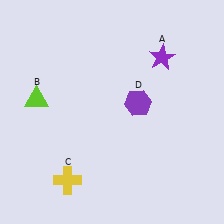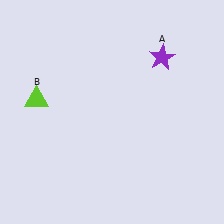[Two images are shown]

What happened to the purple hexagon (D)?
The purple hexagon (D) was removed in Image 2. It was in the top-right area of Image 1.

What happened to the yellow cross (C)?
The yellow cross (C) was removed in Image 2. It was in the bottom-left area of Image 1.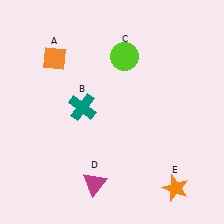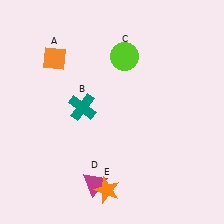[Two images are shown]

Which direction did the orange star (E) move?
The orange star (E) moved left.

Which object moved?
The orange star (E) moved left.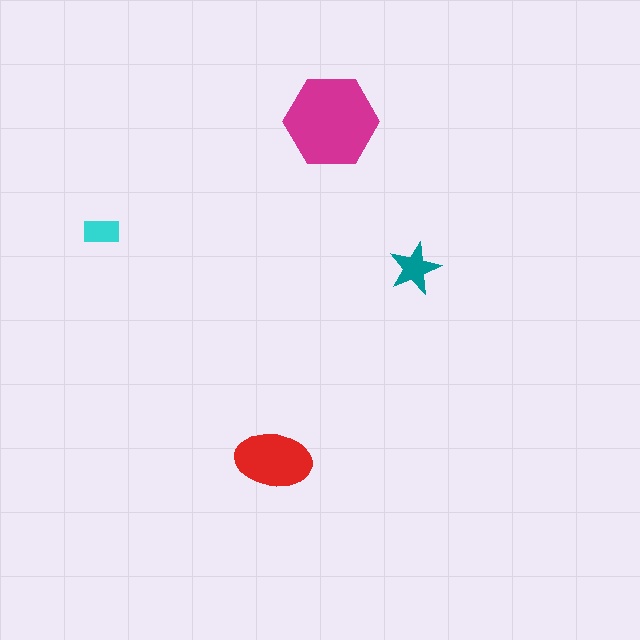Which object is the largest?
The magenta hexagon.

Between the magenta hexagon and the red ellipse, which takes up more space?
The magenta hexagon.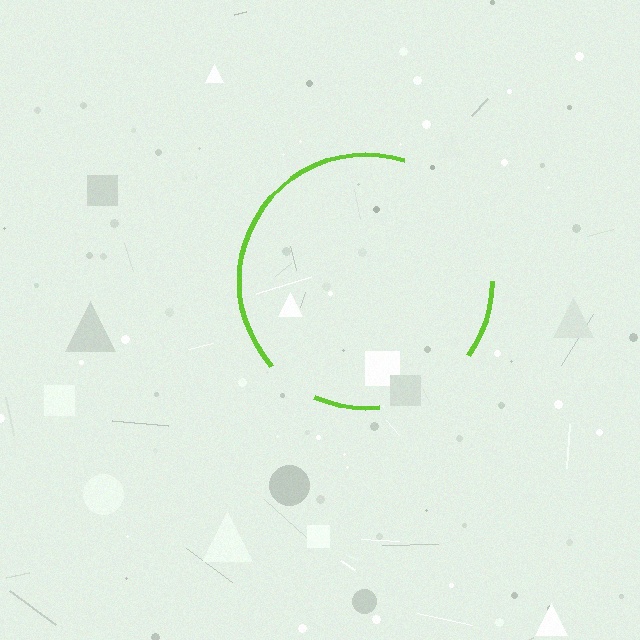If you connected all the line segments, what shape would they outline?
They would outline a circle.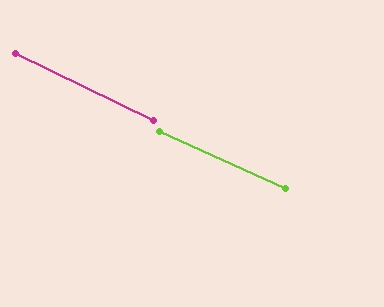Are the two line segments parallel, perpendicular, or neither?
Parallel — their directions differ by only 1.6°.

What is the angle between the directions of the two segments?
Approximately 2 degrees.